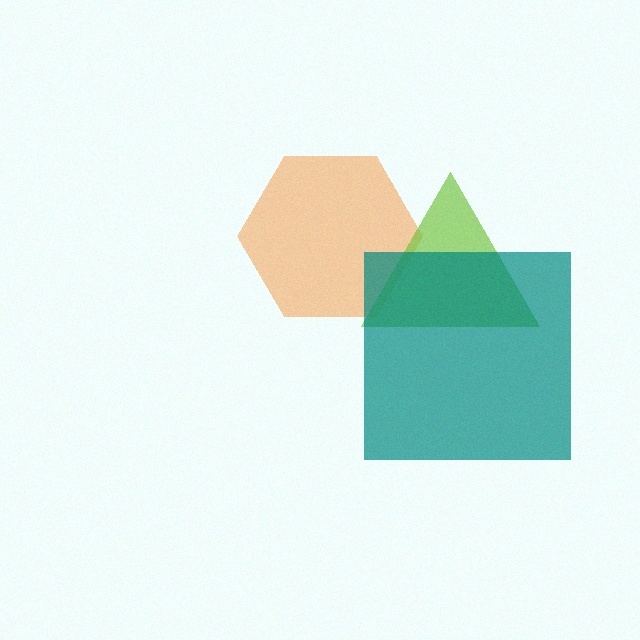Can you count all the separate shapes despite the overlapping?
Yes, there are 3 separate shapes.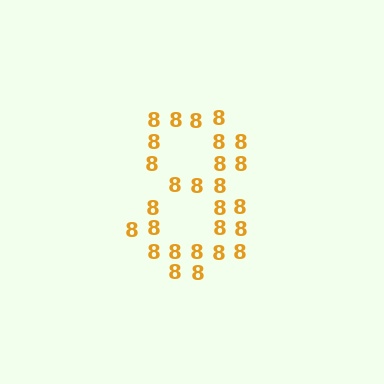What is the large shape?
The large shape is the digit 8.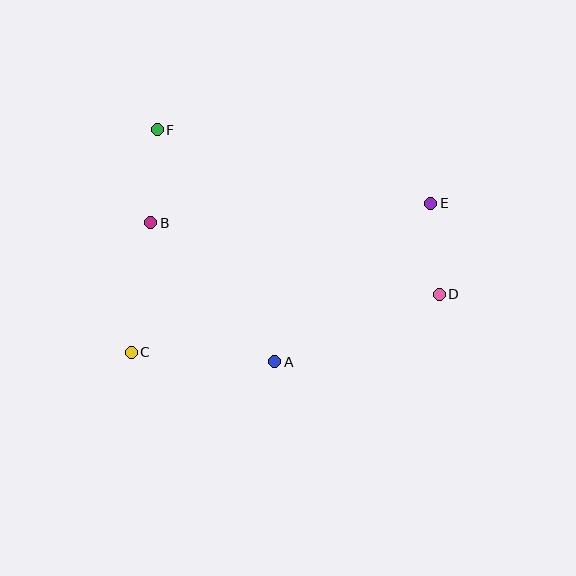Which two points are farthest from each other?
Points C and E are farthest from each other.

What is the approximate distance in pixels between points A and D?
The distance between A and D is approximately 178 pixels.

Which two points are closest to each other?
Points D and E are closest to each other.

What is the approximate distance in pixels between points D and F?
The distance between D and F is approximately 327 pixels.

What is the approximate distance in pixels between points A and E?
The distance between A and E is approximately 222 pixels.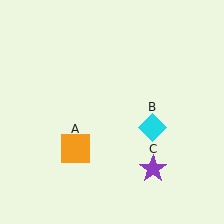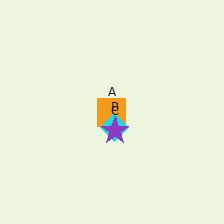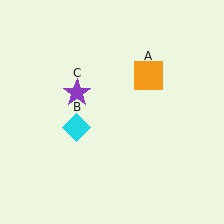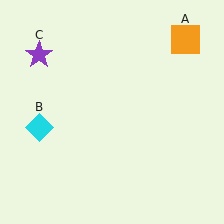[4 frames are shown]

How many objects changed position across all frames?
3 objects changed position: orange square (object A), cyan diamond (object B), purple star (object C).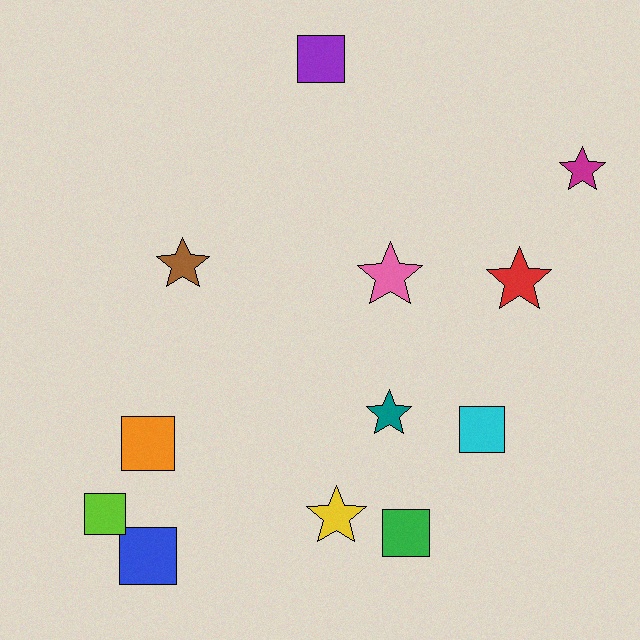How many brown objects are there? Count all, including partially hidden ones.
There is 1 brown object.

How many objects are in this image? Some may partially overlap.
There are 12 objects.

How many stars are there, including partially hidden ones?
There are 6 stars.